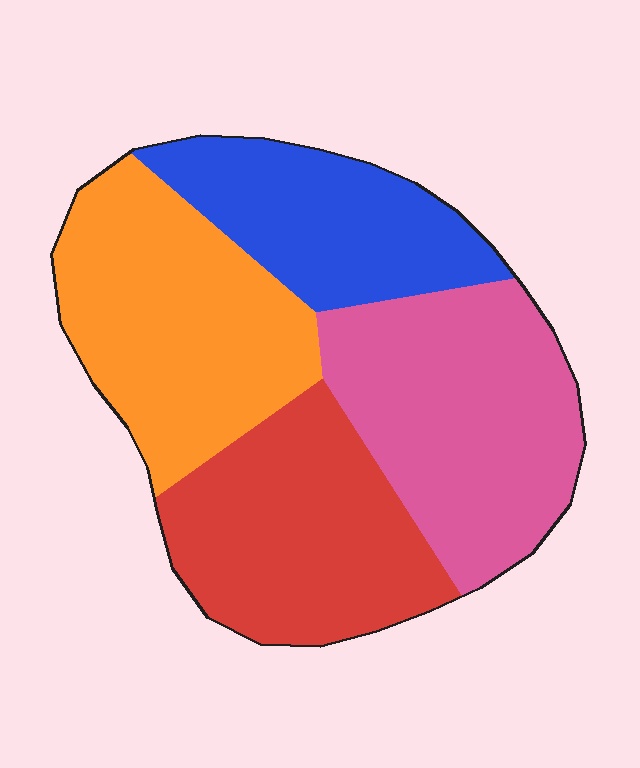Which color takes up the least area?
Blue, at roughly 20%.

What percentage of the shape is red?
Red takes up about one quarter (1/4) of the shape.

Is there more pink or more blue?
Pink.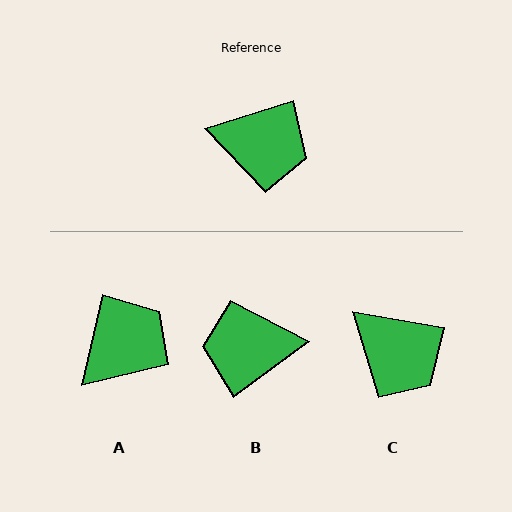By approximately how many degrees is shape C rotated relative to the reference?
Approximately 27 degrees clockwise.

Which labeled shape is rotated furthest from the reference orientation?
B, about 161 degrees away.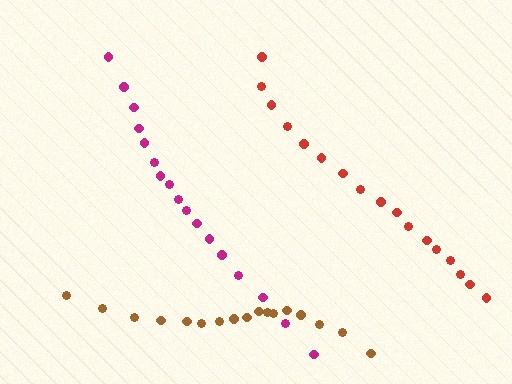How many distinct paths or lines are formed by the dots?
There are 3 distinct paths.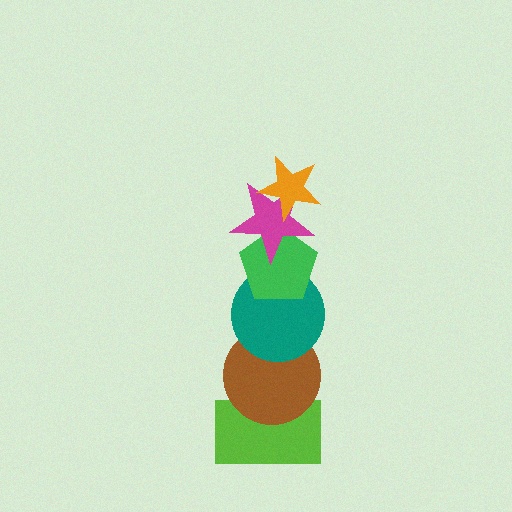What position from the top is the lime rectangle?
The lime rectangle is 6th from the top.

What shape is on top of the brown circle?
The teal circle is on top of the brown circle.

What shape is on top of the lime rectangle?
The brown circle is on top of the lime rectangle.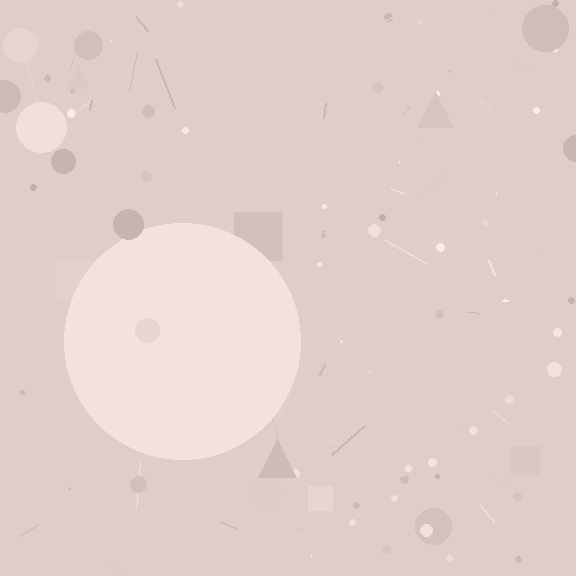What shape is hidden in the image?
A circle is hidden in the image.